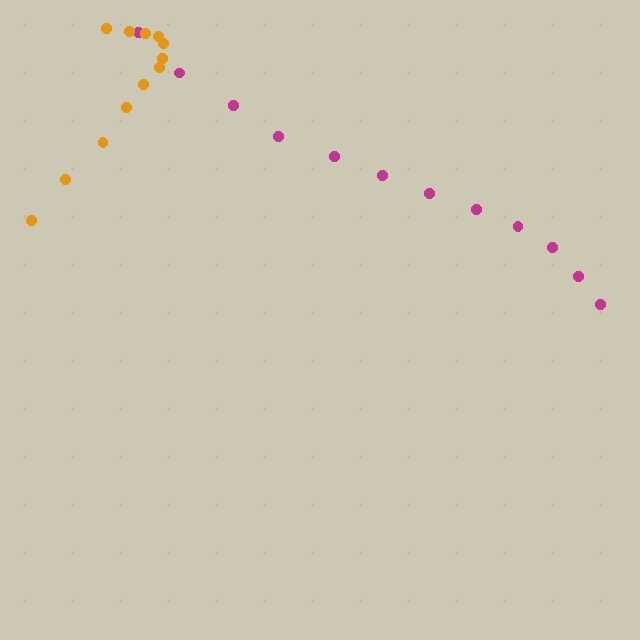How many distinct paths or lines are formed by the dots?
There are 2 distinct paths.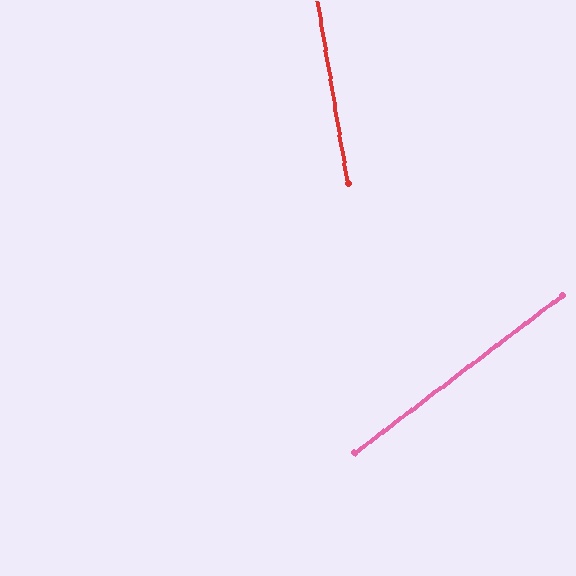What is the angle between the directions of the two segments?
Approximately 62 degrees.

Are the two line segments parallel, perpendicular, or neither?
Neither parallel nor perpendicular — they differ by about 62°.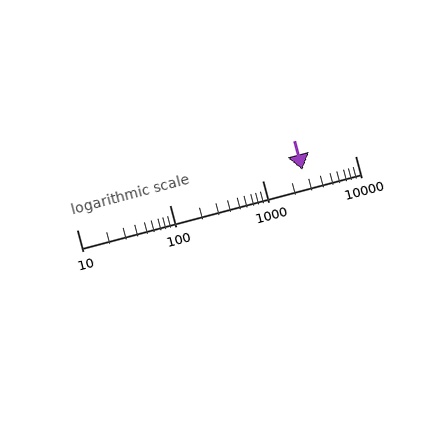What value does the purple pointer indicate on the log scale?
The pointer indicates approximately 2700.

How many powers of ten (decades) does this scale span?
The scale spans 3 decades, from 10 to 10000.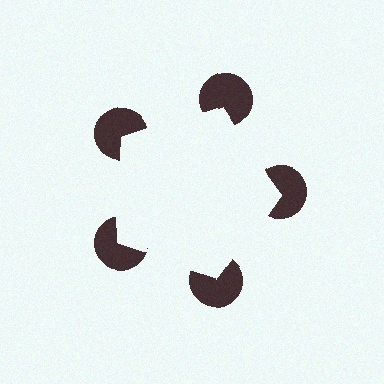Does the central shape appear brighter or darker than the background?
It typically appears slightly brighter than the background, even though no actual brightness change is drawn.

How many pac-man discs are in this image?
There are 5 — one at each vertex of the illusory pentagon.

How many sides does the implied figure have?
5 sides.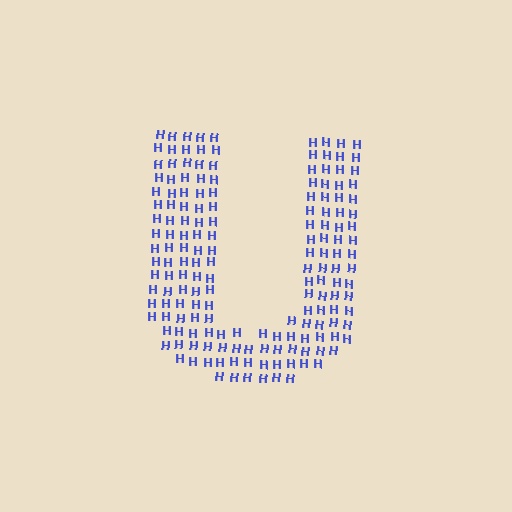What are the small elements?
The small elements are letter H's.